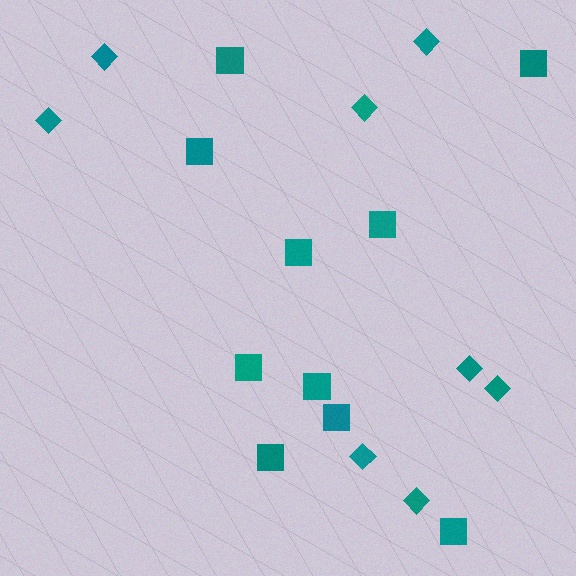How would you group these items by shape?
There are 2 groups: one group of diamonds (8) and one group of squares (10).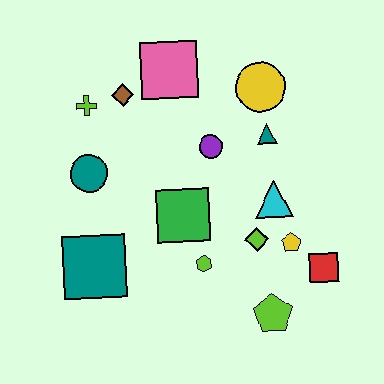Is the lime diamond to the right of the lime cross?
Yes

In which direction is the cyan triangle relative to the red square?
The cyan triangle is above the red square.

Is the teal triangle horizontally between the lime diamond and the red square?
Yes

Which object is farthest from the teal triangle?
The teal square is farthest from the teal triangle.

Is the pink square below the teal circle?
No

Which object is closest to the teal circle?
The lime cross is closest to the teal circle.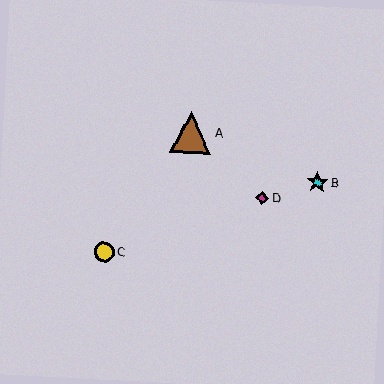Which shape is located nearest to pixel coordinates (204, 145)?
The brown triangle (labeled A) at (191, 132) is nearest to that location.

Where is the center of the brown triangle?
The center of the brown triangle is at (191, 132).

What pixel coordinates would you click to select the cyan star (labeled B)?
Click at (317, 183) to select the cyan star B.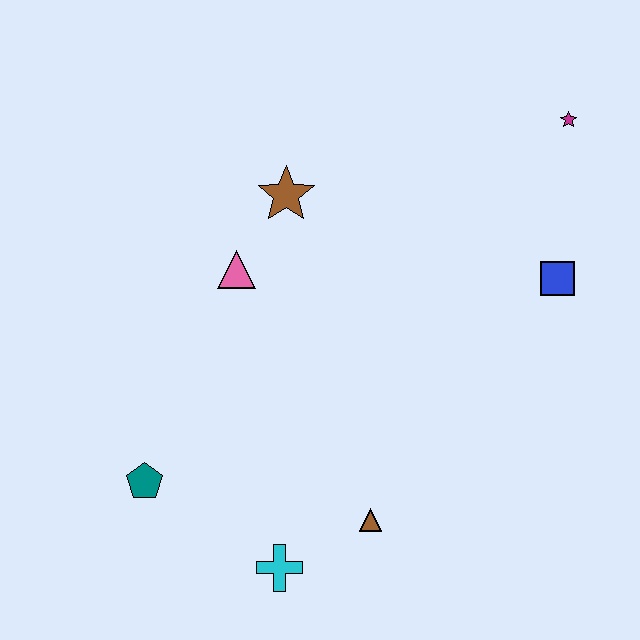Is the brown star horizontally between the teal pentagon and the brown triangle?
Yes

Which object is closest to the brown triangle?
The cyan cross is closest to the brown triangle.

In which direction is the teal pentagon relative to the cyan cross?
The teal pentagon is to the left of the cyan cross.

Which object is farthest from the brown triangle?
The magenta star is farthest from the brown triangle.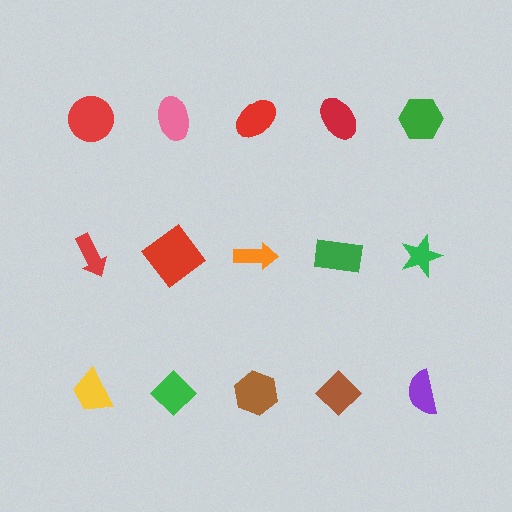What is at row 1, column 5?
A green hexagon.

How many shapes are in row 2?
5 shapes.